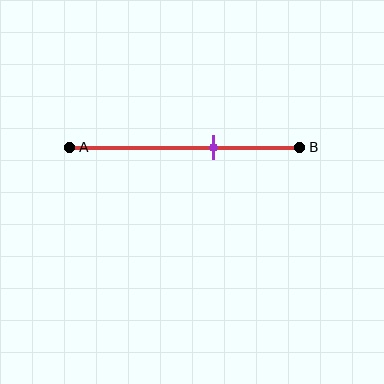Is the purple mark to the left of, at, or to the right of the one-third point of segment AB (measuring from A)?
The purple mark is to the right of the one-third point of segment AB.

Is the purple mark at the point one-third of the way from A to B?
No, the mark is at about 65% from A, not at the 33% one-third point.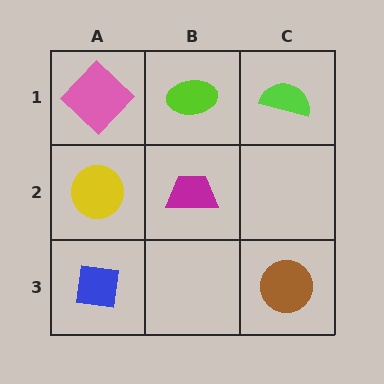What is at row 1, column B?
A lime ellipse.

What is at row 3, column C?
A brown circle.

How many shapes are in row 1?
3 shapes.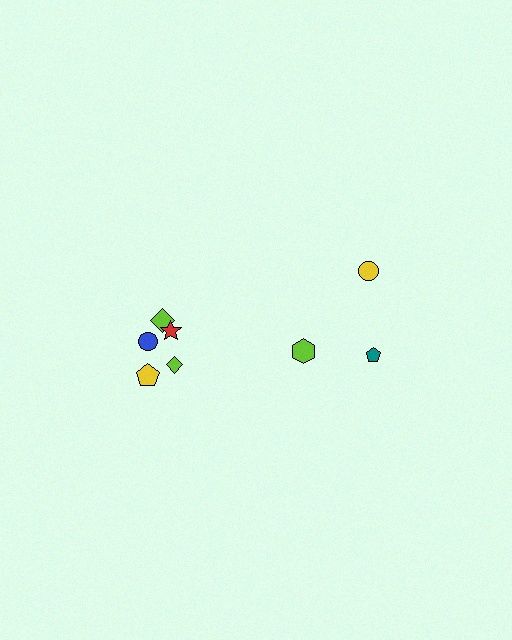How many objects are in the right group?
There are 3 objects.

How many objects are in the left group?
There are 5 objects.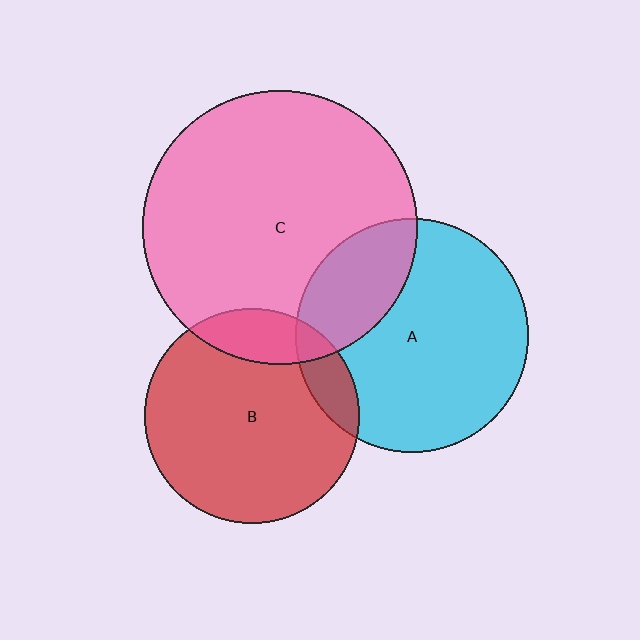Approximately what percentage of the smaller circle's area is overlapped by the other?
Approximately 10%.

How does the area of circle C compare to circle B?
Approximately 1.6 times.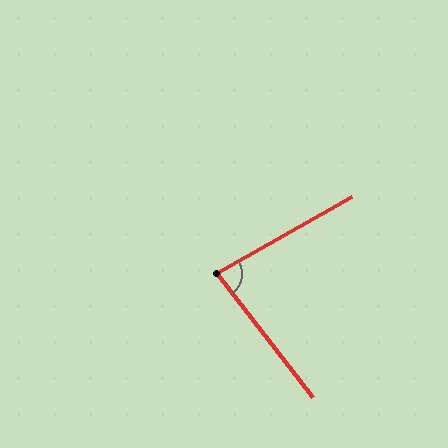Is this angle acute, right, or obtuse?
It is acute.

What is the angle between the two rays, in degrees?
Approximately 82 degrees.